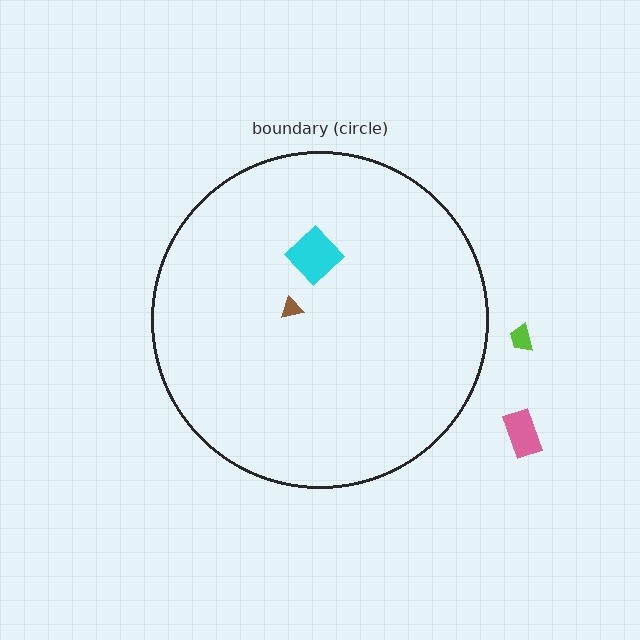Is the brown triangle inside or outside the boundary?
Inside.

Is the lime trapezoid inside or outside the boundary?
Outside.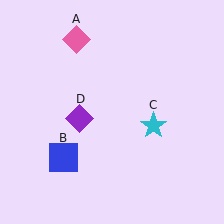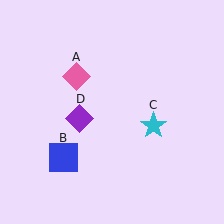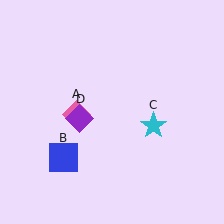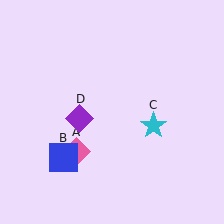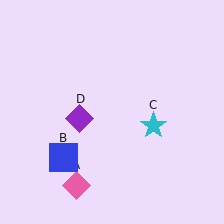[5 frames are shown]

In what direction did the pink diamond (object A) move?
The pink diamond (object A) moved down.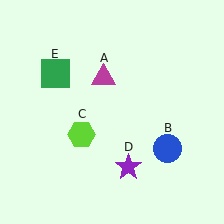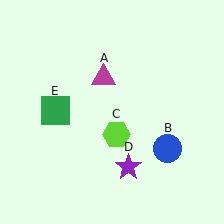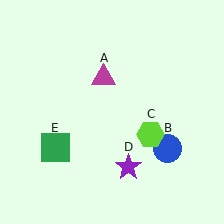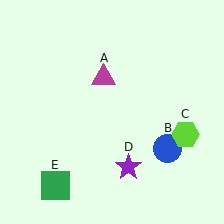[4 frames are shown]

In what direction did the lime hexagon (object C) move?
The lime hexagon (object C) moved right.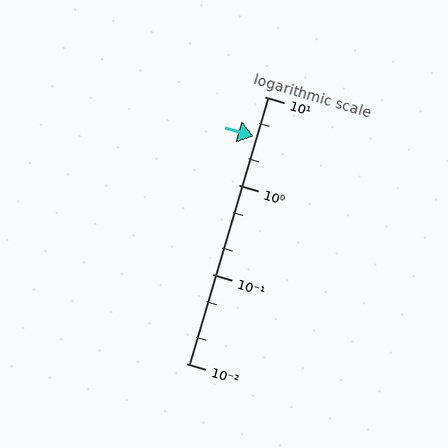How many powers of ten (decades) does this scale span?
The scale spans 3 decades, from 0.01 to 10.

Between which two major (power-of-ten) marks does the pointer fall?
The pointer is between 1 and 10.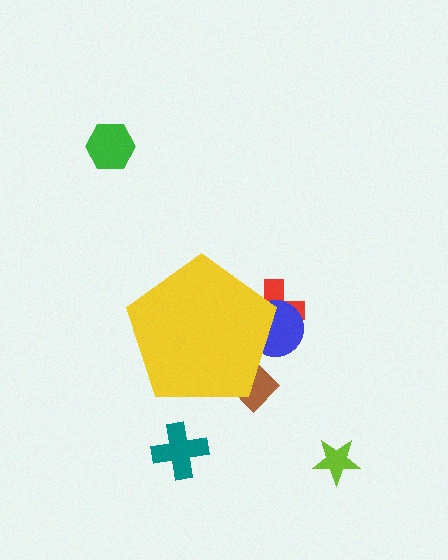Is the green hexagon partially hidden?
No, the green hexagon is fully visible.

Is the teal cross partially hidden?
No, the teal cross is fully visible.